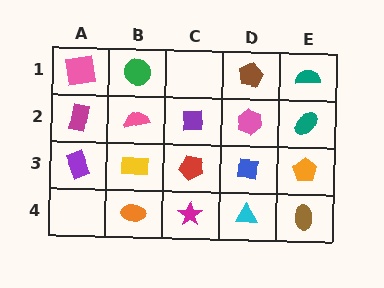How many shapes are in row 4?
4 shapes.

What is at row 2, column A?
A magenta rectangle.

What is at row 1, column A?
A pink square.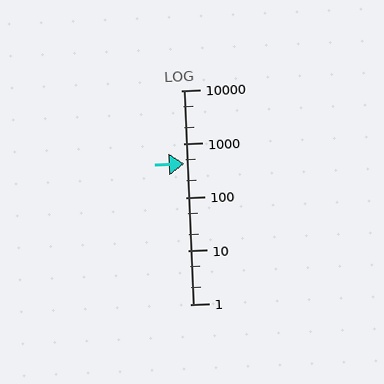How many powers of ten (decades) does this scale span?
The scale spans 4 decades, from 1 to 10000.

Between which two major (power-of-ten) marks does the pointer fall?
The pointer is between 100 and 1000.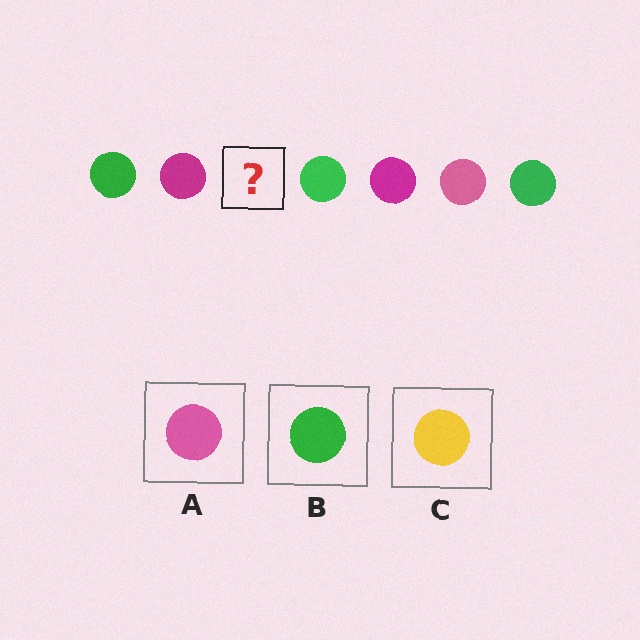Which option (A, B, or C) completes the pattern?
A.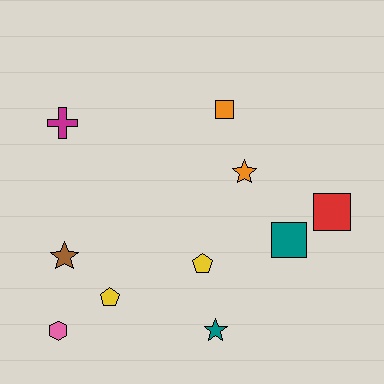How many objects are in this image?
There are 10 objects.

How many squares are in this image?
There are 3 squares.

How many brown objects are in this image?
There is 1 brown object.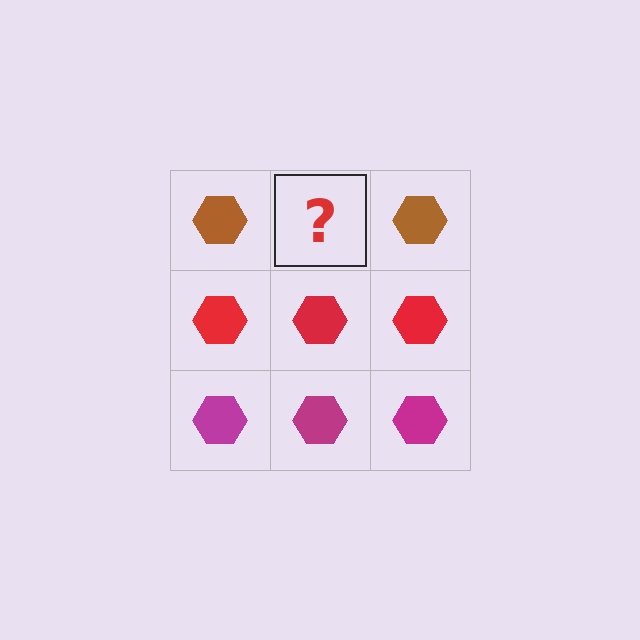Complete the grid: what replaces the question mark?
The question mark should be replaced with a brown hexagon.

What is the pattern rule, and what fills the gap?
The rule is that each row has a consistent color. The gap should be filled with a brown hexagon.